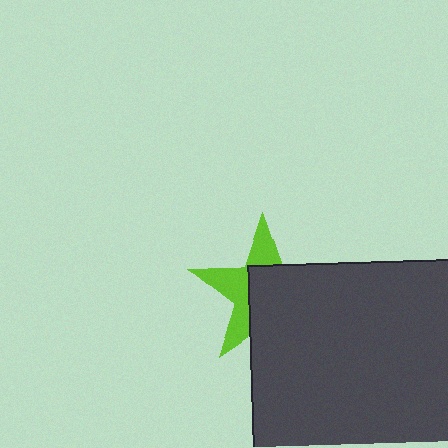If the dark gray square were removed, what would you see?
You would see the complete lime star.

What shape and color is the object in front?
The object in front is a dark gray square.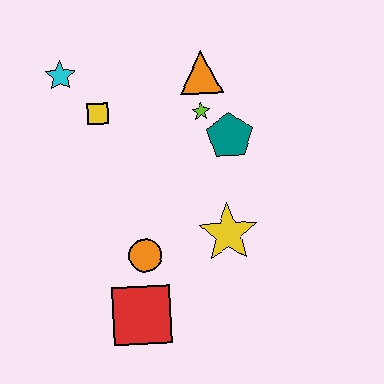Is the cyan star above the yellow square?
Yes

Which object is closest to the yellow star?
The orange circle is closest to the yellow star.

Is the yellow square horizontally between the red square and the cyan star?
Yes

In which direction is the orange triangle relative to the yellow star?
The orange triangle is above the yellow star.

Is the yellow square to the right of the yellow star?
No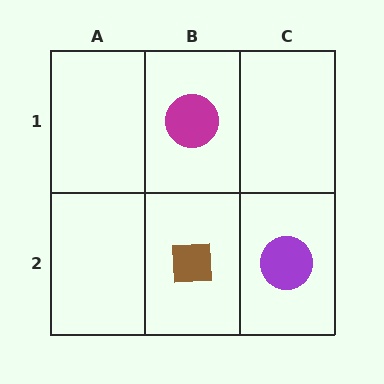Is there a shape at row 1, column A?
No, that cell is empty.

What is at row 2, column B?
A brown square.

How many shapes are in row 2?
2 shapes.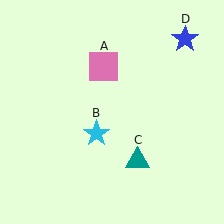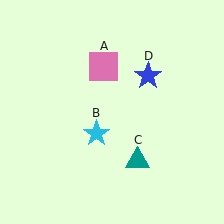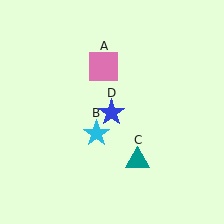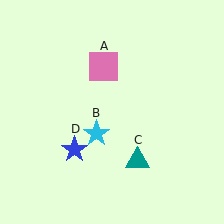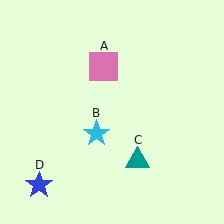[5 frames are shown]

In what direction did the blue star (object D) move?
The blue star (object D) moved down and to the left.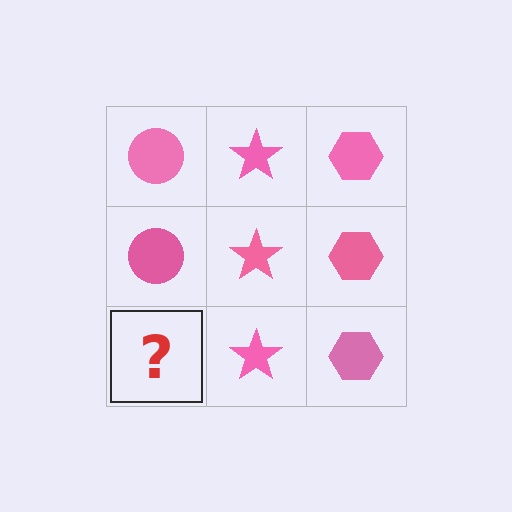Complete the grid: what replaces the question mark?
The question mark should be replaced with a pink circle.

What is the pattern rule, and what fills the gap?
The rule is that each column has a consistent shape. The gap should be filled with a pink circle.